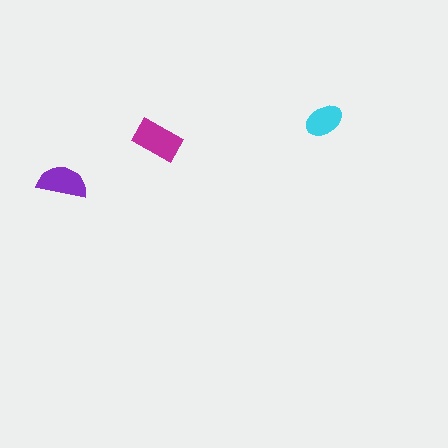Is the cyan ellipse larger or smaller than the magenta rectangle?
Smaller.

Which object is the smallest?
The cyan ellipse.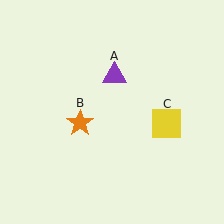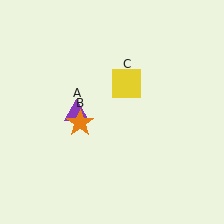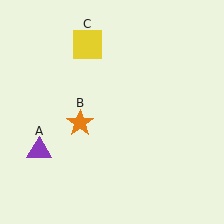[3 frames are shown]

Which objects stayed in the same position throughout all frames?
Orange star (object B) remained stationary.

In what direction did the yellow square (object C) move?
The yellow square (object C) moved up and to the left.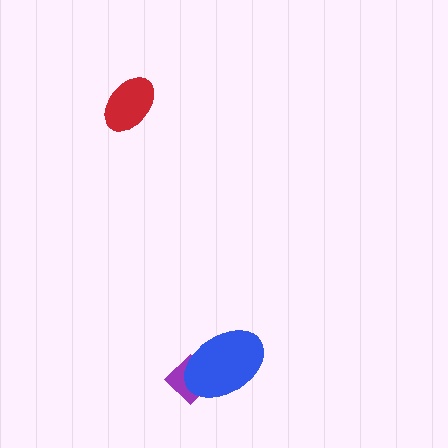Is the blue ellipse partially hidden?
No, no other shape covers it.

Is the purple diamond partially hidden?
Yes, it is partially covered by another shape.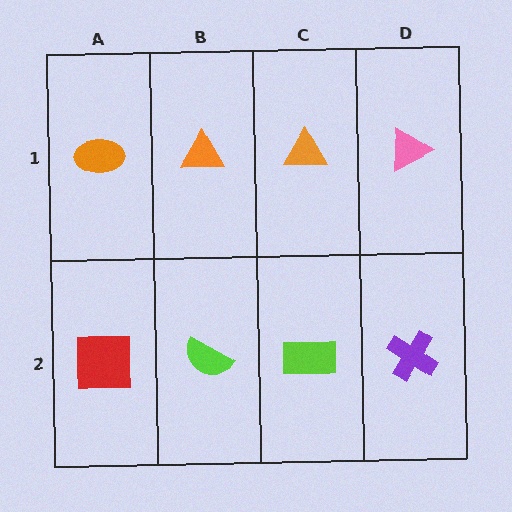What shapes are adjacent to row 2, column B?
An orange triangle (row 1, column B), a red square (row 2, column A), a lime rectangle (row 2, column C).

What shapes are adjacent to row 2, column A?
An orange ellipse (row 1, column A), a lime semicircle (row 2, column B).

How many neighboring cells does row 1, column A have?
2.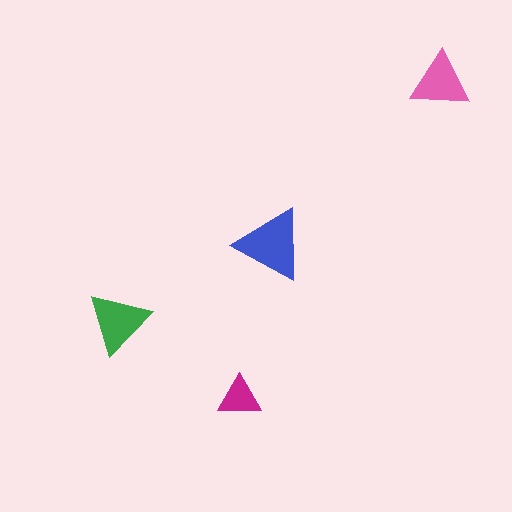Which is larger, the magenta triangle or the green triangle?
The green one.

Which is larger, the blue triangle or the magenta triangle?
The blue one.